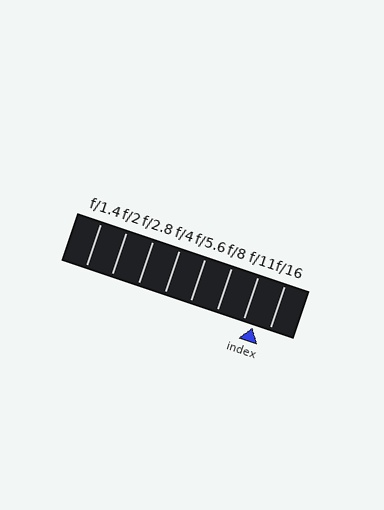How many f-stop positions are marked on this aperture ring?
There are 8 f-stop positions marked.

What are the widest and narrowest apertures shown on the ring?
The widest aperture shown is f/1.4 and the narrowest is f/16.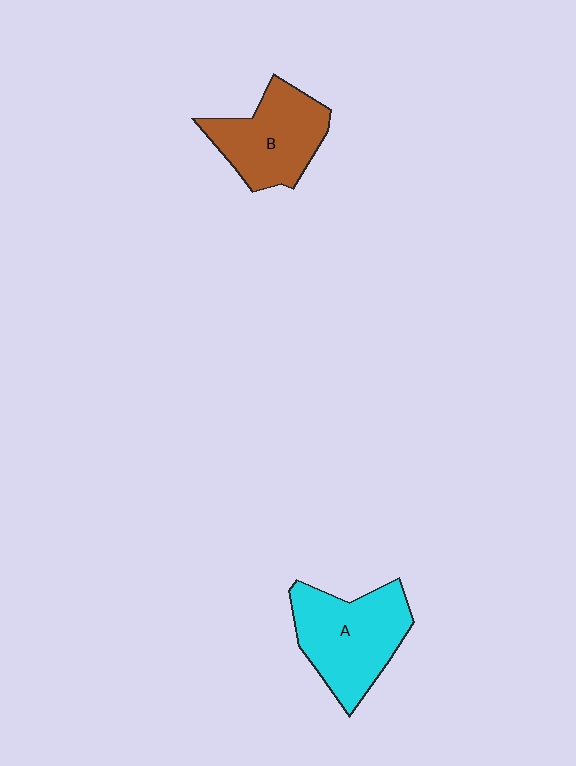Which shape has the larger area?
Shape A (cyan).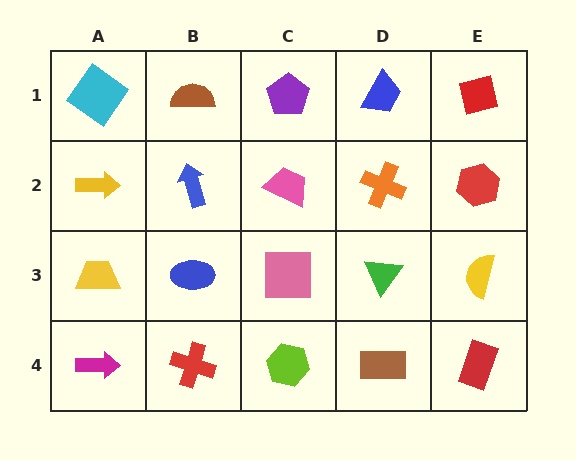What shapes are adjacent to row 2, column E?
A red square (row 1, column E), a yellow semicircle (row 3, column E), an orange cross (row 2, column D).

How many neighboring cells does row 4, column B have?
3.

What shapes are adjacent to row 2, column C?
A purple pentagon (row 1, column C), a pink square (row 3, column C), a blue arrow (row 2, column B), an orange cross (row 2, column D).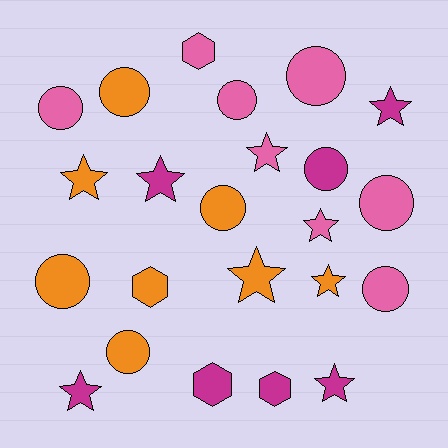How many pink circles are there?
There are 5 pink circles.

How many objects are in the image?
There are 23 objects.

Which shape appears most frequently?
Circle, with 10 objects.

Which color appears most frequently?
Orange, with 8 objects.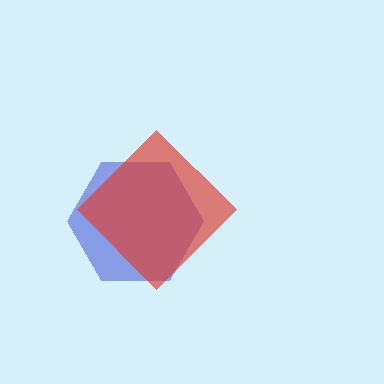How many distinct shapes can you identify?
There are 2 distinct shapes: a blue hexagon, a red diamond.